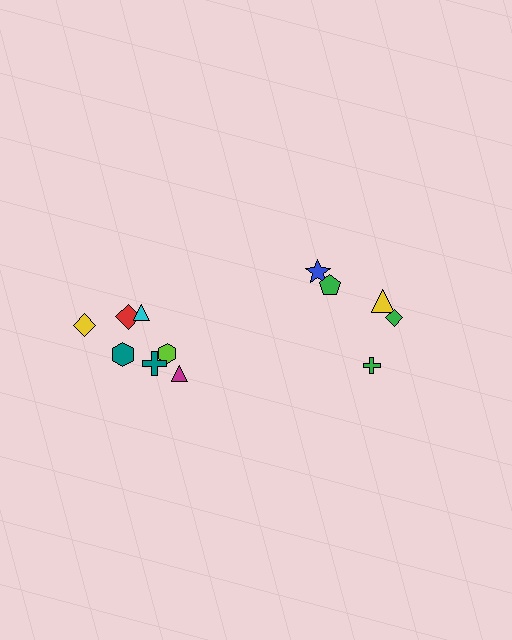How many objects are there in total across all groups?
There are 12 objects.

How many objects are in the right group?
There are 5 objects.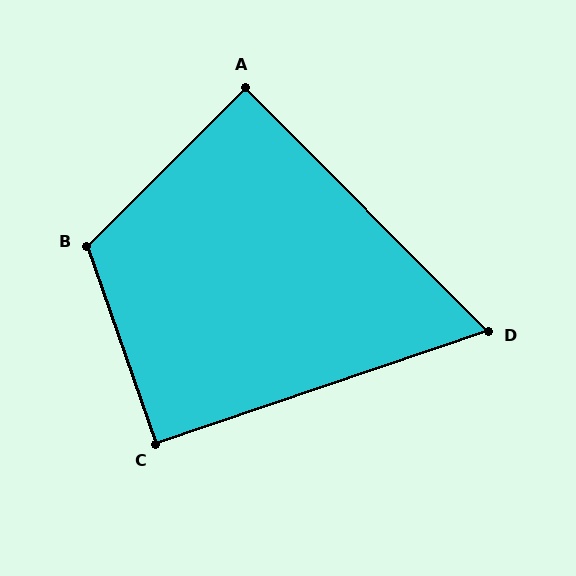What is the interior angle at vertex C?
Approximately 90 degrees (approximately right).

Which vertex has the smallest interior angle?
D, at approximately 64 degrees.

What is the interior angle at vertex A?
Approximately 90 degrees (approximately right).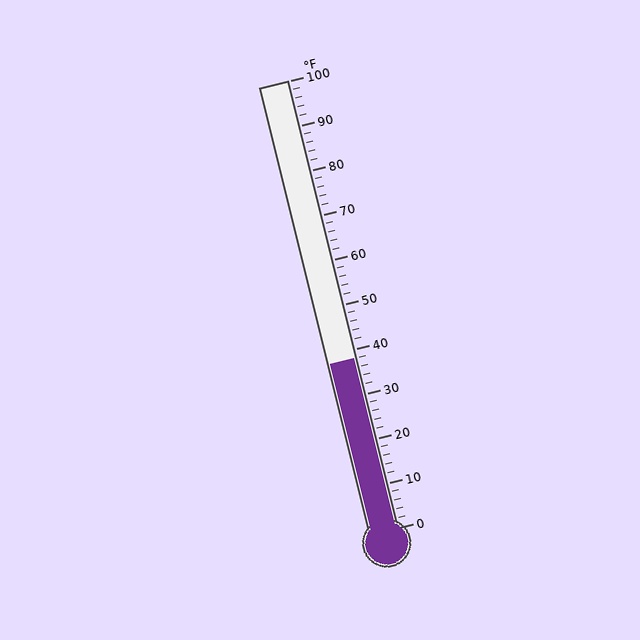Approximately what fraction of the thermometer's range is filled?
The thermometer is filled to approximately 40% of its range.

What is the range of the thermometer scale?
The thermometer scale ranges from 0°F to 100°F.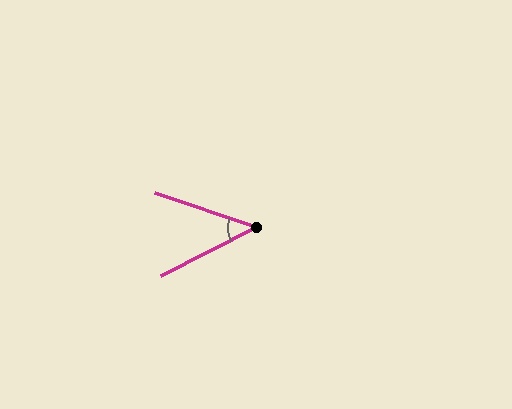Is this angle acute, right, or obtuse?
It is acute.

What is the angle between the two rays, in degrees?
Approximately 46 degrees.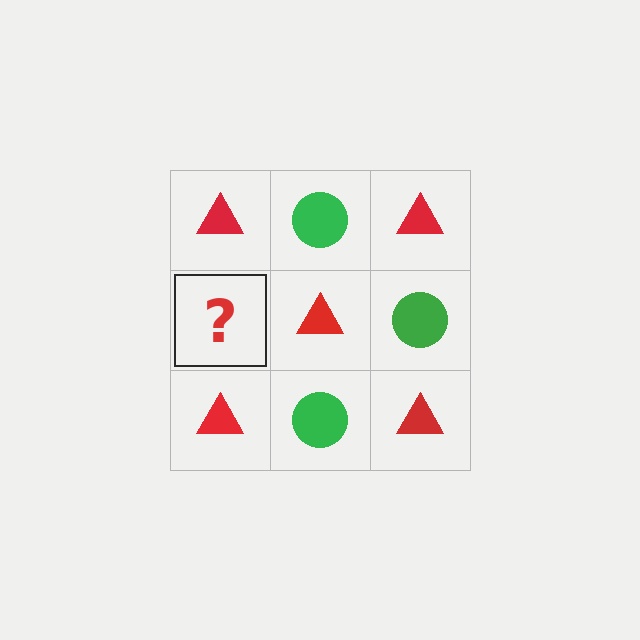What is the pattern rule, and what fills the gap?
The rule is that it alternates red triangle and green circle in a checkerboard pattern. The gap should be filled with a green circle.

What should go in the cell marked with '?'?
The missing cell should contain a green circle.